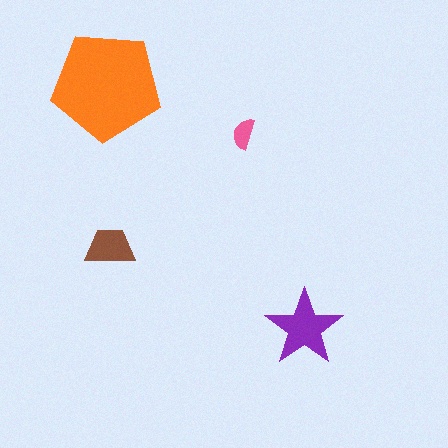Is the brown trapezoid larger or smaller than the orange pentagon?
Smaller.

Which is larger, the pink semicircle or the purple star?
The purple star.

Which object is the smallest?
The pink semicircle.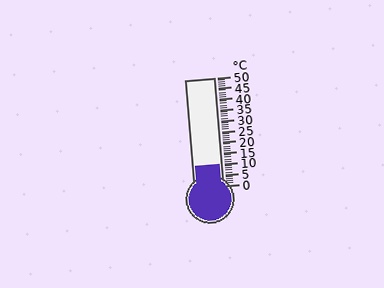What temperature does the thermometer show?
The thermometer shows approximately 10°C.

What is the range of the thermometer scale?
The thermometer scale ranges from 0°C to 50°C.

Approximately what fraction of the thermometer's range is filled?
The thermometer is filled to approximately 20% of its range.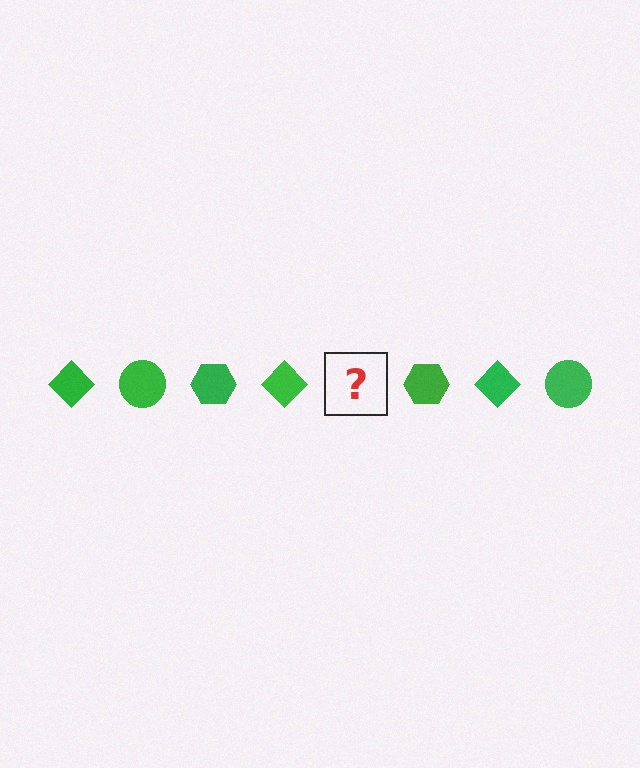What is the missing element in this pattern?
The missing element is a green circle.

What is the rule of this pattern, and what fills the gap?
The rule is that the pattern cycles through diamond, circle, hexagon shapes in green. The gap should be filled with a green circle.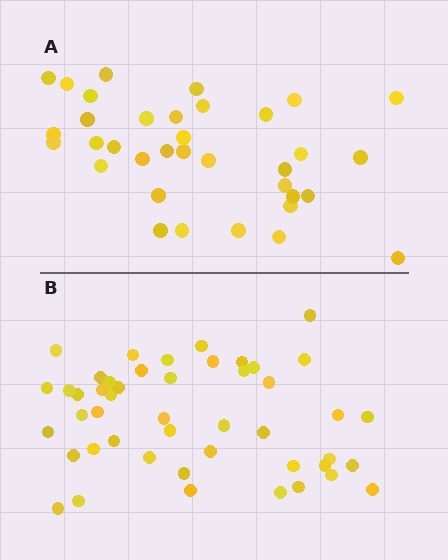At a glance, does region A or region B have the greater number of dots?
Region B (the bottom region) has more dots.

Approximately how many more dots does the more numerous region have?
Region B has roughly 12 or so more dots than region A.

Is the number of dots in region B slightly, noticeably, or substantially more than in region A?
Region B has noticeably more, but not dramatically so. The ratio is roughly 1.3 to 1.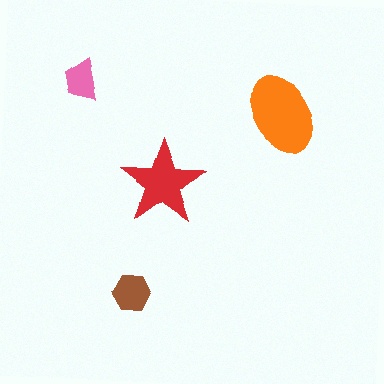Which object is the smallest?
The pink trapezoid.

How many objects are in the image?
There are 4 objects in the image.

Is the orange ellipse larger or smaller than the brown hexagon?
Larger.